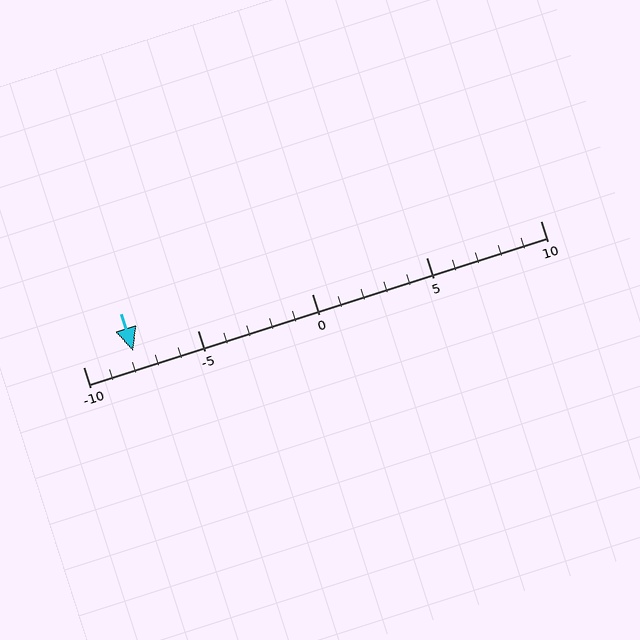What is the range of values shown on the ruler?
The ruler shows values from -10 to 10.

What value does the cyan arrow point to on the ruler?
The cyan arrow points to approximately -8.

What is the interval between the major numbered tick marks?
The major tick marks are spaced 5 units apart.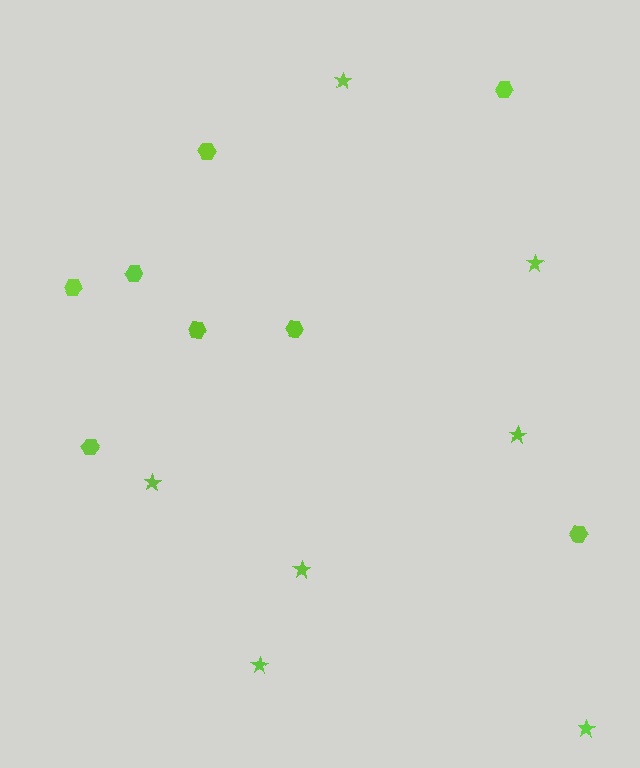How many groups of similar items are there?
There are 2 groups: one group of stars (7) and one group of hexagons (8).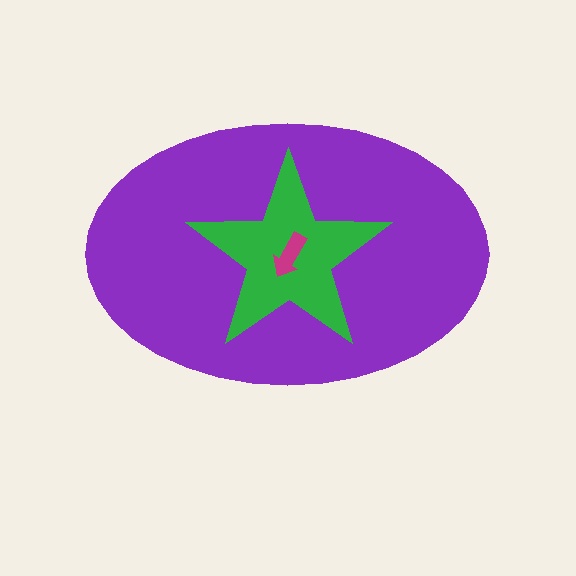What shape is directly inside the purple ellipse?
The green star.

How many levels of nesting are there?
3.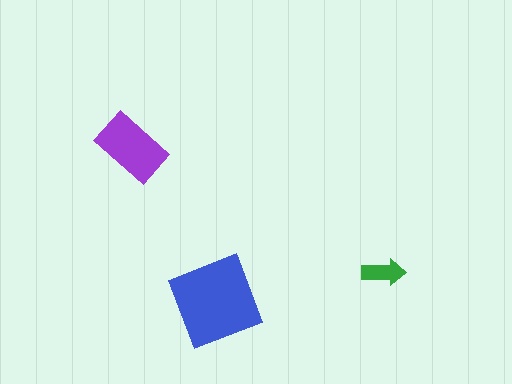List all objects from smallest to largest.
The green arrow, the purple rectangle, the blue diamond.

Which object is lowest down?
The blue diamond is bottommost.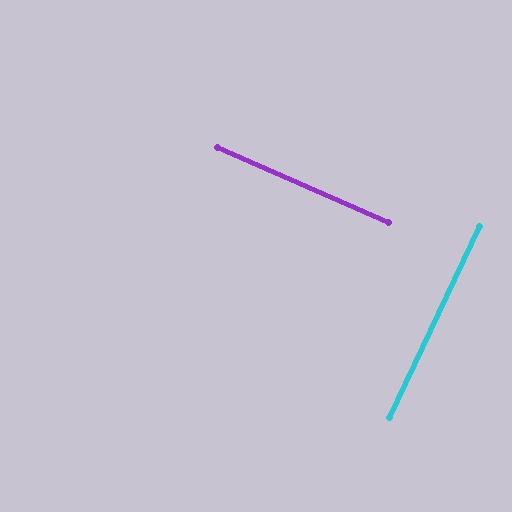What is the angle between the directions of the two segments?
Approximately 89 degrees.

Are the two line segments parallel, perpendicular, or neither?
Perpendicular — they meet at approximately 89°.